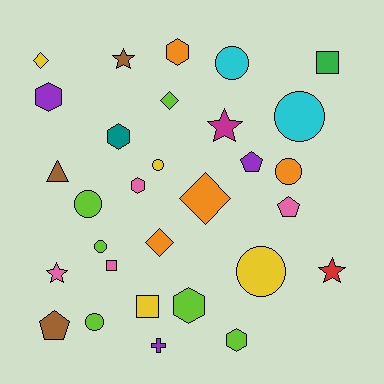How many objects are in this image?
There are 30 objects.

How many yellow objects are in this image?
There are 4 yellow objects.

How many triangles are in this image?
There is 1 triangle.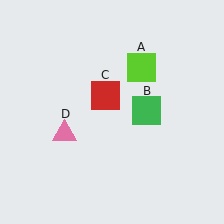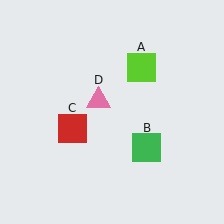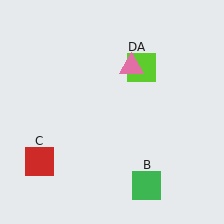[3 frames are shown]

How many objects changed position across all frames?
3 objects changed position: green square (object B), red square (object C), pink triangle (object D).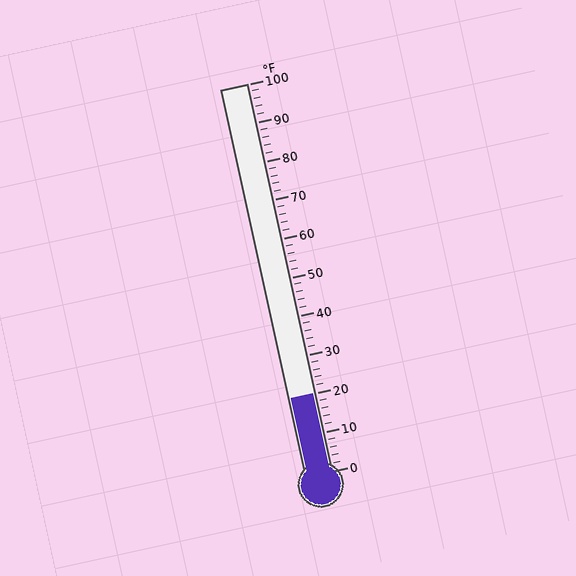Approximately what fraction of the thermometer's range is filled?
The thermometer is filled to approximately 20% of its range.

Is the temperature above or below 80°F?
The temperature is below 80°F.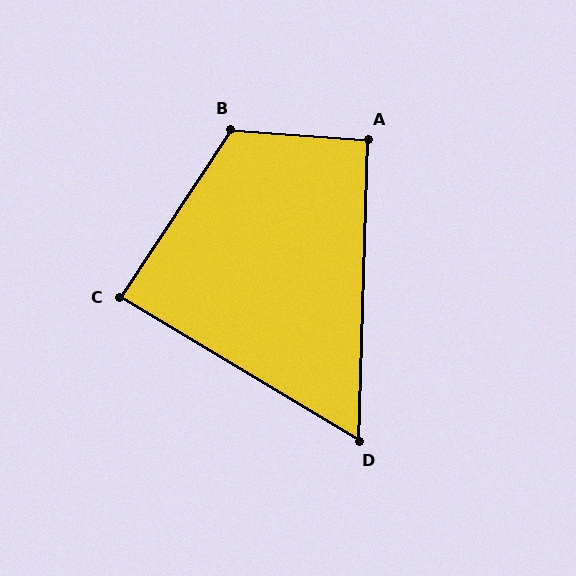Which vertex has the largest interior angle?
B, at approximately 119 degrees.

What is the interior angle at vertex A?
Approximately 92 degrees (approximately right).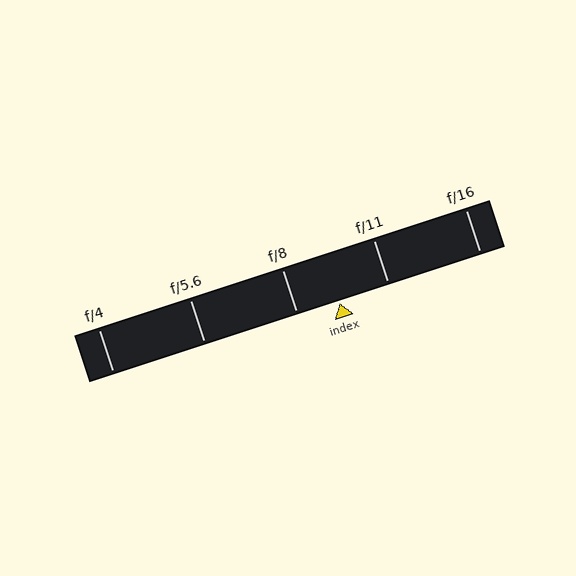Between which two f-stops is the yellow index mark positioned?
The index mark is between f/8 and f/11.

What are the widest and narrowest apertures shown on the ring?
The widest aperture shown is f/4 and the narrowest is f/16.